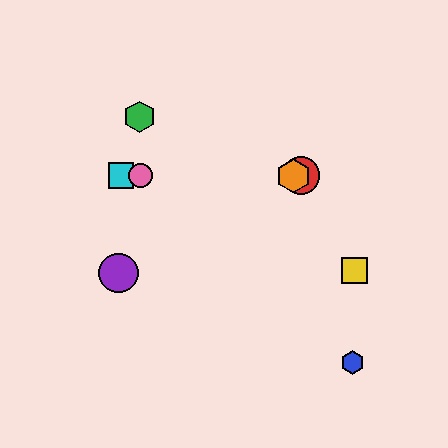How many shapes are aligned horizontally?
4 shapes (the red circle, the orange hexagon, the cyan square, the pink circle) are aligned horizontally.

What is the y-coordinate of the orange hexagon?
The orange hexagon is at y≈176.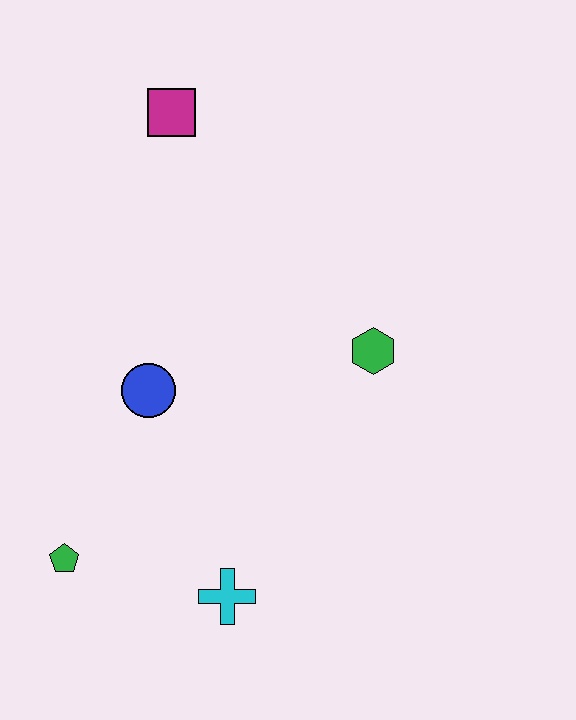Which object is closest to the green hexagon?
The blue circle is closest to the green hexagon.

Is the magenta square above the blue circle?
Yes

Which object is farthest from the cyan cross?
The magenta square is farthest from the cyan cross.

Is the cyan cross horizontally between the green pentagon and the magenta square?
No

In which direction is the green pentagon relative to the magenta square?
The green pentagon is below the magenta square.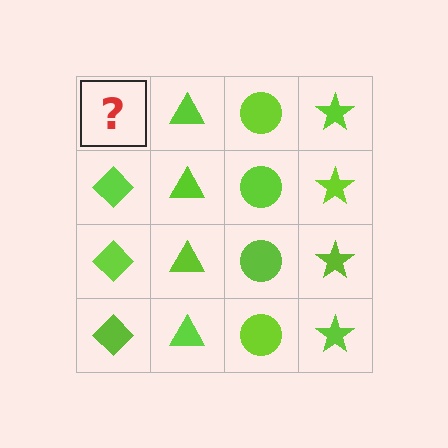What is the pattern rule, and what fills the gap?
The rule is that each column has a consistent shape. The gap should be filled with a lime diamond.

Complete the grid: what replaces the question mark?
The question mark should be replaced with a lime diamond.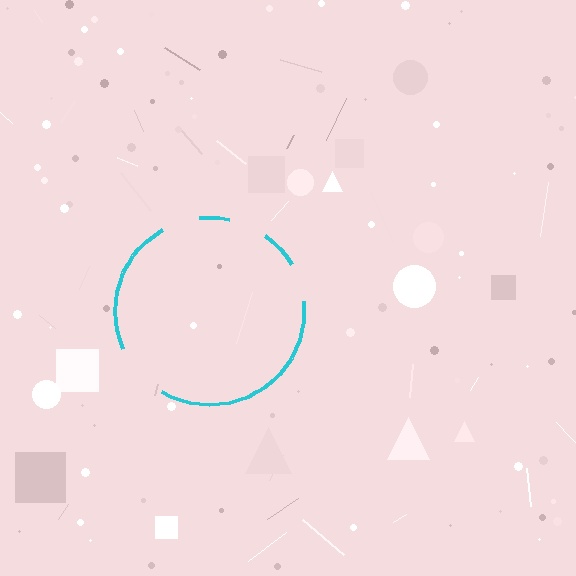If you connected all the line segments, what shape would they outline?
They would outline a circle.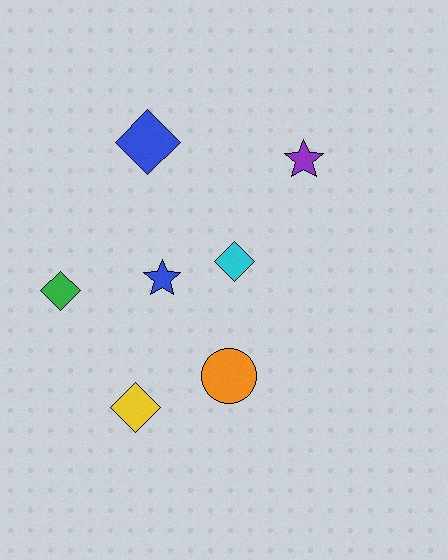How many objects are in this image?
There are 7 objects.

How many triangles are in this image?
There are no triangles.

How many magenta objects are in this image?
There are no magenta objects.